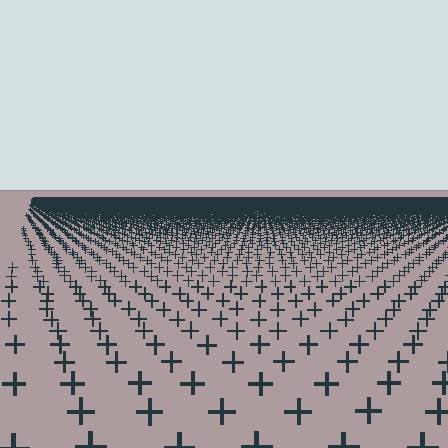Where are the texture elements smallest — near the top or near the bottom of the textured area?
Near the top.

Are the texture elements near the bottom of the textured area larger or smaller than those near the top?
Larger. Near the bottom, elements are closer to the viewer and appear at a bigger on-screen size.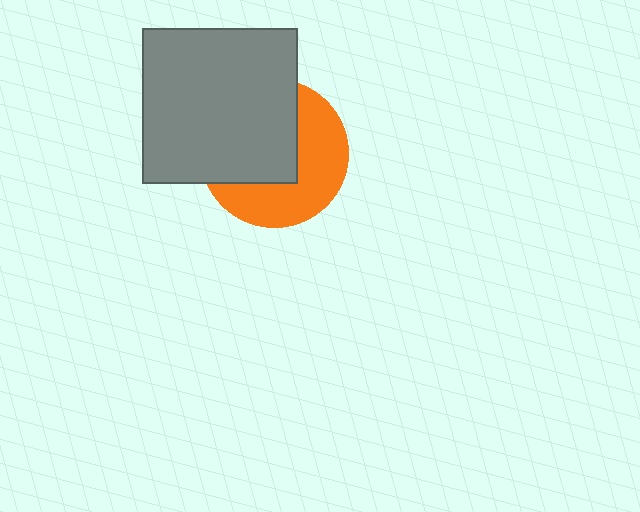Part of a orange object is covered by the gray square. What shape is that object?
It is a circle.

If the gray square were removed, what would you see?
You would see the complete orange circle.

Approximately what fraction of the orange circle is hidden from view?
Roughly 51% of the orange circle is hidden behind the gray square.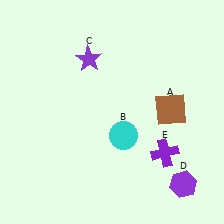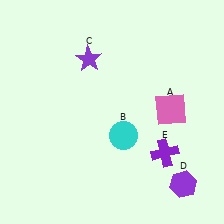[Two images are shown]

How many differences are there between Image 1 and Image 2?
There is 1 difference between the two images.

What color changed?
The square (A) changed from brown in Image 1 to pink in Image 2.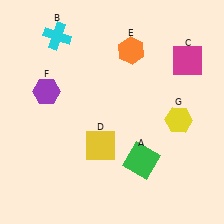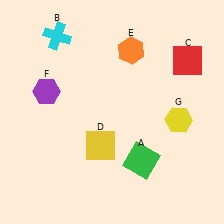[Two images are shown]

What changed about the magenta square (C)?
In Image 1, C is magenta. In Image 2, it changed to red.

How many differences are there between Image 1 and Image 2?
There is 1 difference between the two images.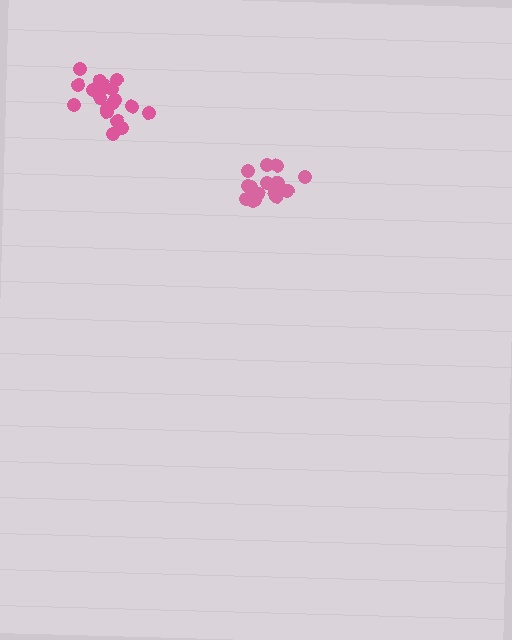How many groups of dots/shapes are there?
There are 2 groups.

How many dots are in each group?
Group 1: 19 dots, Group 2: 19 dots (38 total).